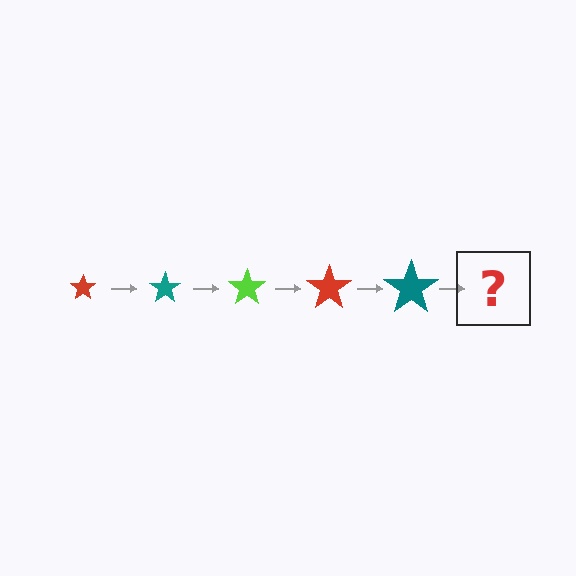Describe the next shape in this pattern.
It should be a lime star, larger than the previous one.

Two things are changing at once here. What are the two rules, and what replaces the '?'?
The two rules are that the star grows larger each step and the color cycles through red, teal, and lime. The '?' should be a lime star, larger than the previous one.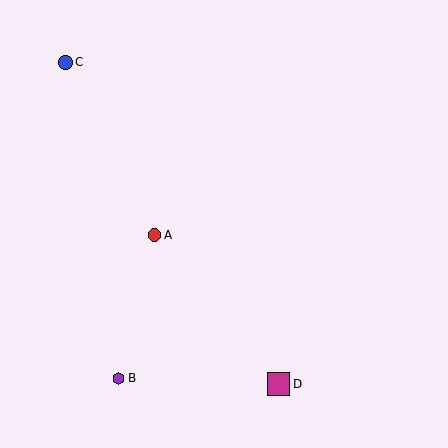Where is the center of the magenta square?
The center of the magenta square is at (278, 384).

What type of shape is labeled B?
Shape B is a purple hexagon.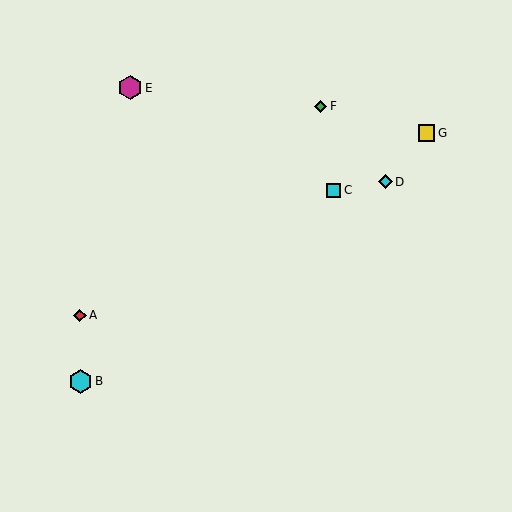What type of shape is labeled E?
Shape E is a magenta hexagon.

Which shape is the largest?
The cyan hexagon (labeled B) is the largest.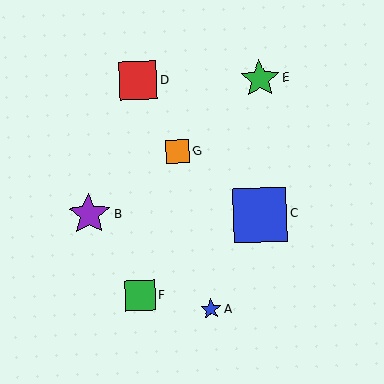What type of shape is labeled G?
Shape G is an orange square.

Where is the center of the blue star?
The center of the blue star is at (211, 309).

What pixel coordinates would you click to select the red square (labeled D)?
Click at (138, 80) to select the red square D.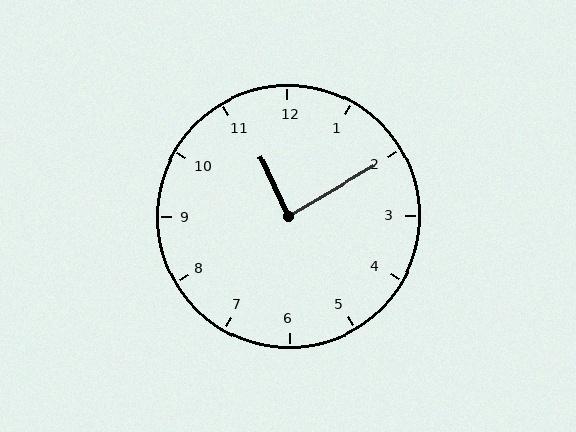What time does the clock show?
11:10.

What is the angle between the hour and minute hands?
Approximately 85 degrees.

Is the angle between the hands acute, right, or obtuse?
It is right.